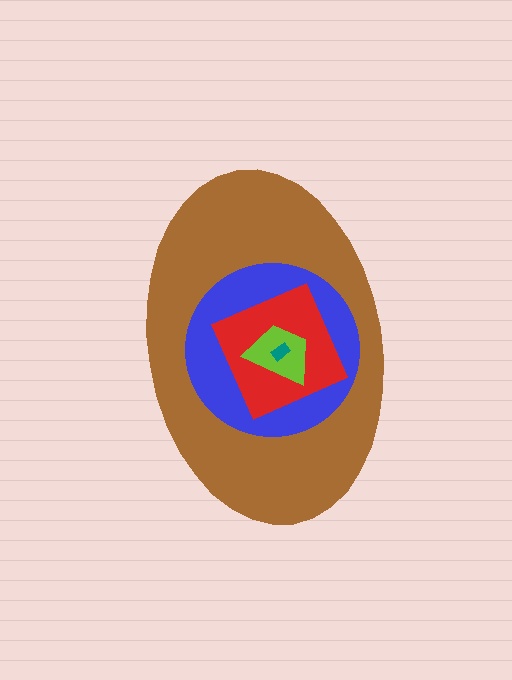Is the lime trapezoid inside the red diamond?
Yes.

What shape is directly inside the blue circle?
The red diamond.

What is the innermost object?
The teal rectangle.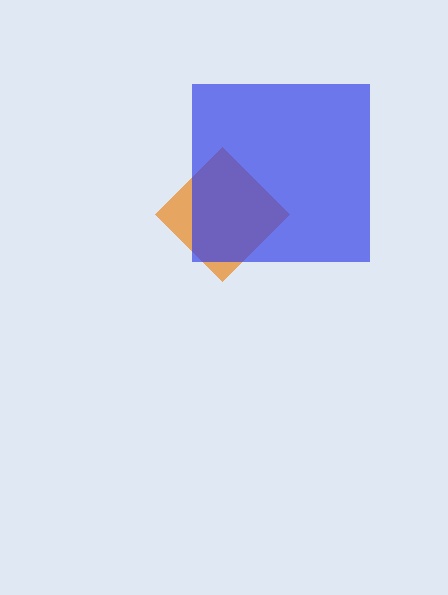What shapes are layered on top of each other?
The layered shapes are: an orange diamond, a blue square.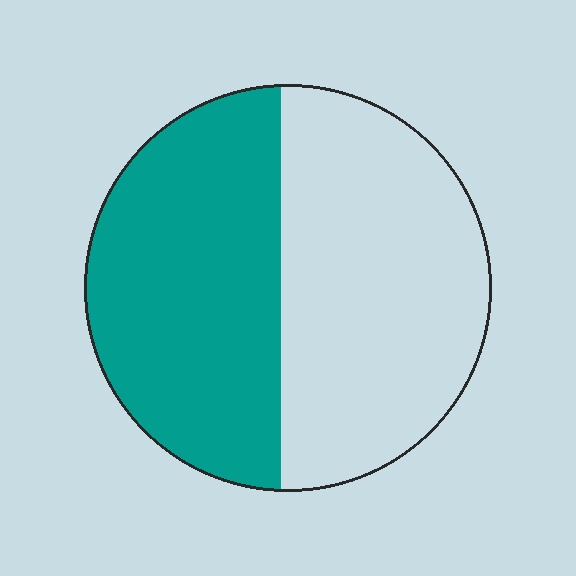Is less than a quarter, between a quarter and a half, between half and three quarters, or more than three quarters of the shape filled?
Between a quarter and a half.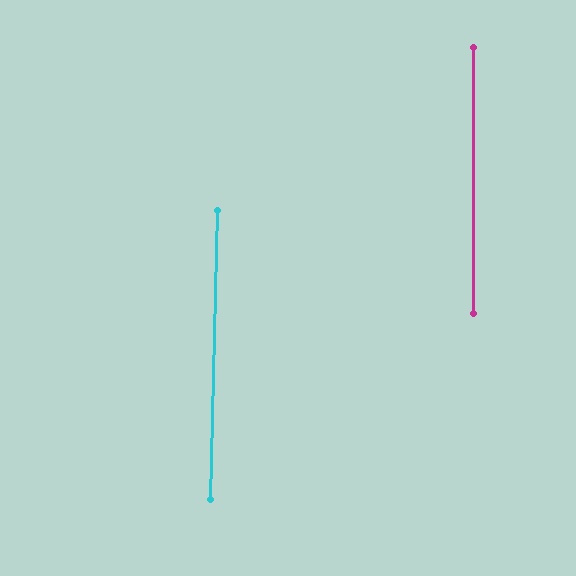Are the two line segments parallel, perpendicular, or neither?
Parallel — their directions differ by only 1.6°.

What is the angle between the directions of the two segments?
Approximately 2 degrees.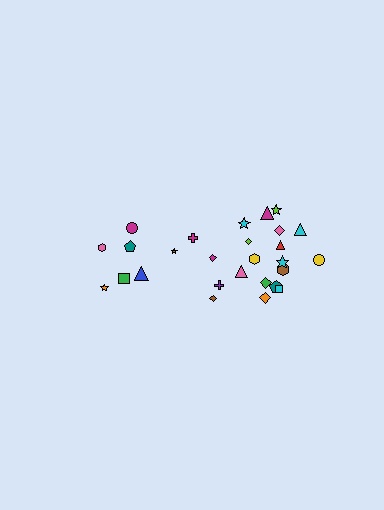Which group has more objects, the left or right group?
The right group.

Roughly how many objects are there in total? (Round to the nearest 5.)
Roughly 30 objects in total.